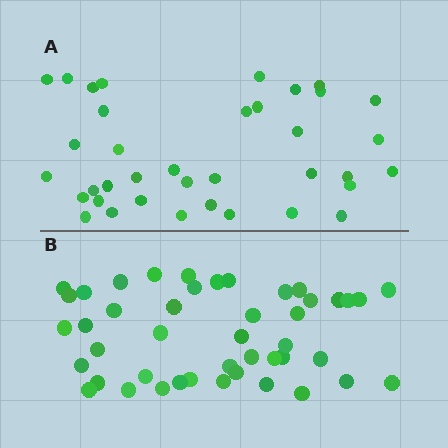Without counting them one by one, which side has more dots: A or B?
Region B (the bottom region) has more dots.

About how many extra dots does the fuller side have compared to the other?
Region B has roughly 8 or so more dots than region A.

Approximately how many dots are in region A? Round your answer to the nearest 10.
About 40 dots. (The exact count is 37, which rounds to 40.)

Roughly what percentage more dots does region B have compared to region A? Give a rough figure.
About 20% more.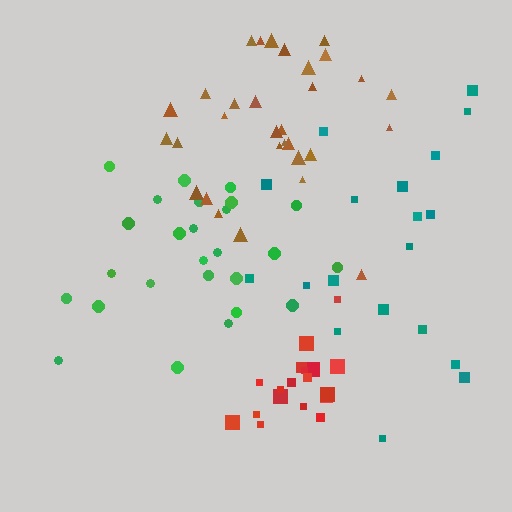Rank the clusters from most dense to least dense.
red, brown, green, teal.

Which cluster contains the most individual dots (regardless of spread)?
Brown (31).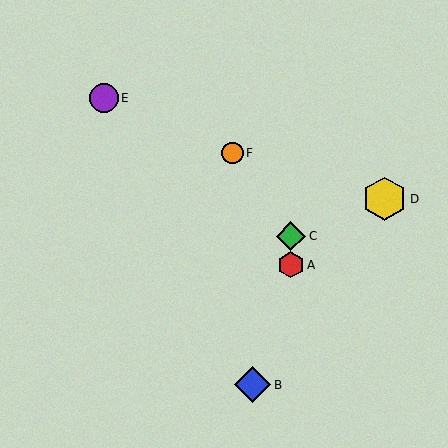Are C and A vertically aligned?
Yes, both are at x≈291.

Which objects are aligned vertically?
Objects A, C are aligned vertically.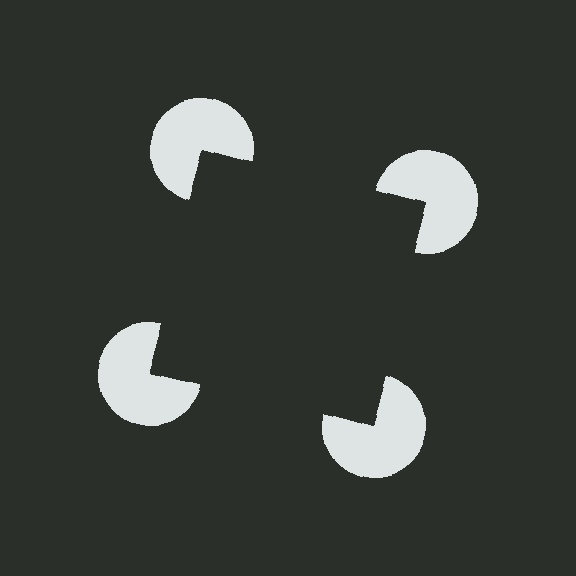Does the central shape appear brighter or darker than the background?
It typically appears slightly darker than the background, even though no actual brightness change is drawn.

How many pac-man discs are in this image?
There are 4 — one at each vertex of the illusory square.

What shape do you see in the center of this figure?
An illusory square — its edges are inferred from the aligned wedge cuts in the pac-man discs, not physically drawn.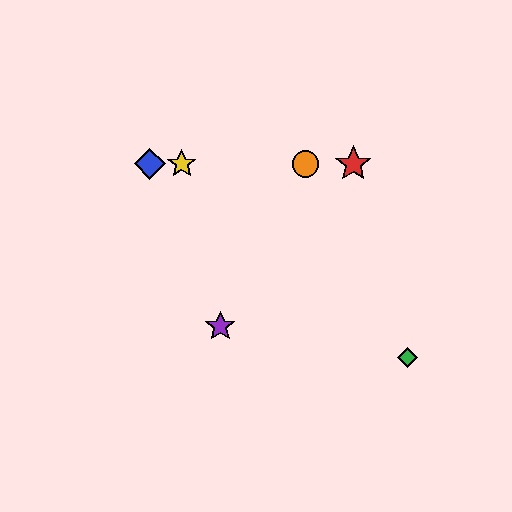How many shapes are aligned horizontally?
4 shapes (the red star, the blue diamond, the yellow star, the orange circle) are aligned horizontally.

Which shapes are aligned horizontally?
The red star, the blue diamond, the yellow star, the orange circle are aligned horizontally.